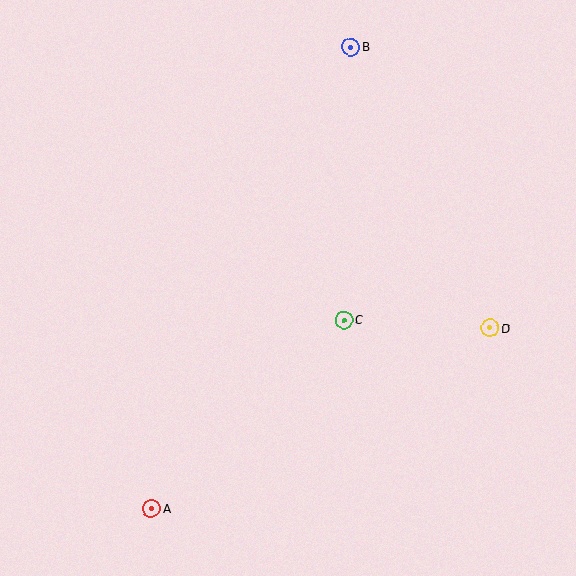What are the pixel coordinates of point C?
Point C is at (344, 320).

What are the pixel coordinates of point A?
Point A is at (152, 508).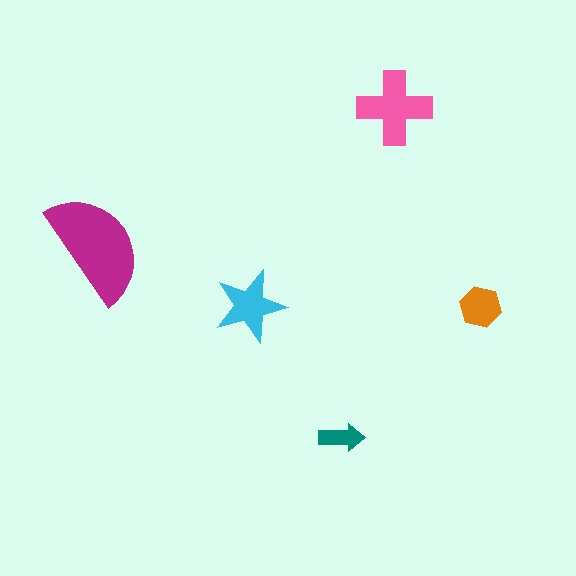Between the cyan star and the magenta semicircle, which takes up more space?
The magenta semicircle.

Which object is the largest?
The magenta semicircle.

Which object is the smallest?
The teal arrow.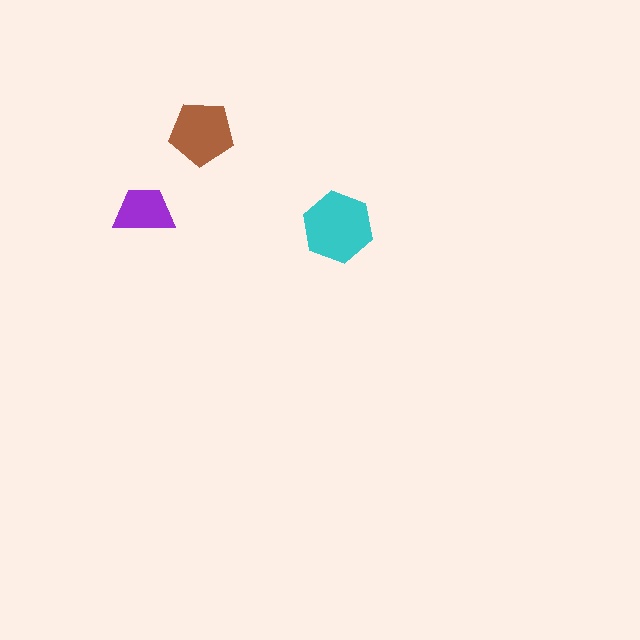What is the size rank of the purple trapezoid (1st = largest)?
3rd.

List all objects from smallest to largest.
The purple trapezoid, the brown pentagon, the cyan hexagon.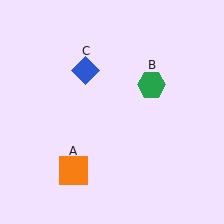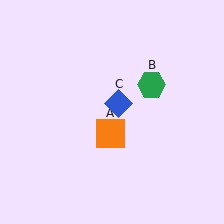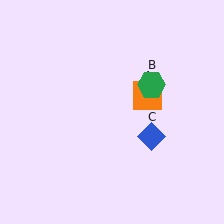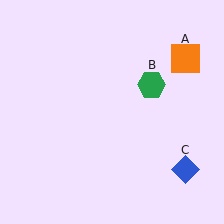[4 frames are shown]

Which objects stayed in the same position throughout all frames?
Green hexagon (object B) remained stationary.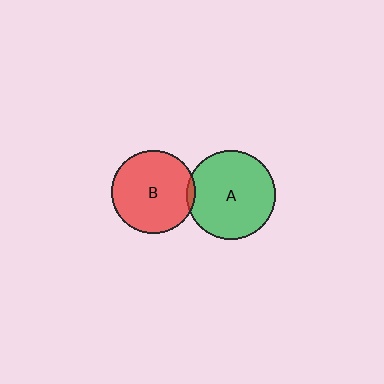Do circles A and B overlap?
Yes.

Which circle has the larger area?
Circle A (green).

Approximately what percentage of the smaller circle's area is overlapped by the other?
Approximately 5%.